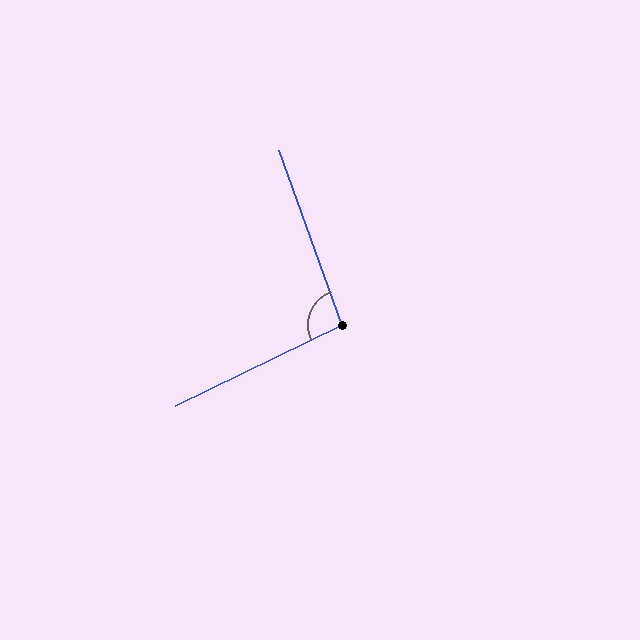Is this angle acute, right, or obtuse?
It is obtuse.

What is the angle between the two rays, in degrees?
Approximately 96 degrees.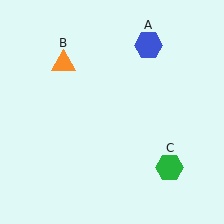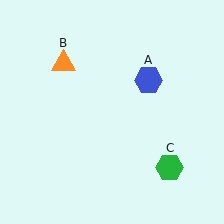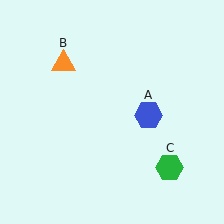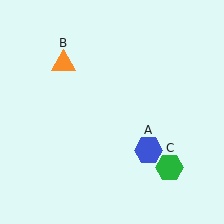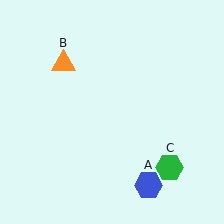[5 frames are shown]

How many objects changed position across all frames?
1 object changed position: blue hexagon (object A).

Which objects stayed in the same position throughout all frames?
Orange triangle (object B) and green hexagon (object C) remained stationary.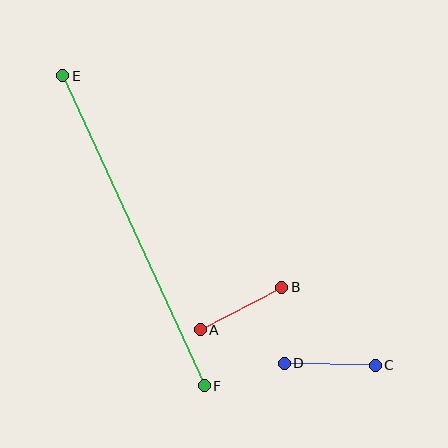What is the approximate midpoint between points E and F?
The midpoint is at approximately (134, 231) pixels.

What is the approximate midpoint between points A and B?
The midpoint is at approximately (241, 308) pixels.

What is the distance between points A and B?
The distance is approximately 92 pixels.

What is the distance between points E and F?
The distance is approximately 341 pixels.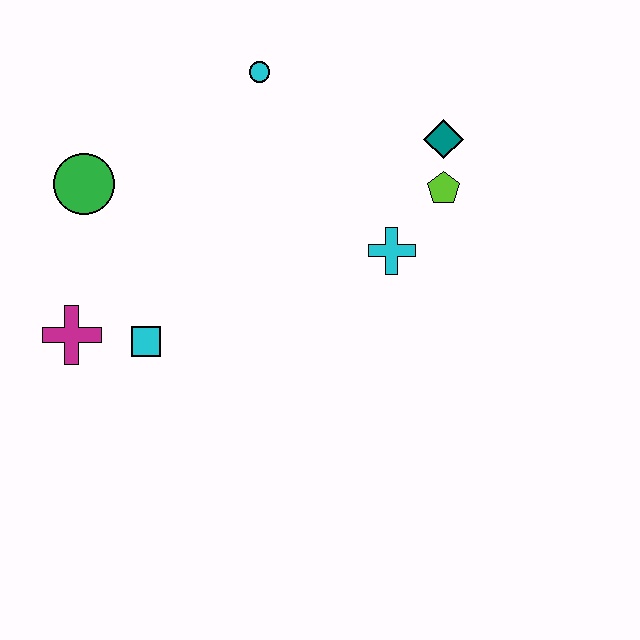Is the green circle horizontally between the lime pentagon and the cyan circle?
No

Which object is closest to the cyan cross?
The lime pentagon is closest to the cyan cross.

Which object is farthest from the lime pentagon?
The magenta cross is farthest from the lime pentagon.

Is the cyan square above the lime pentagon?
No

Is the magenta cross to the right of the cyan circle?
No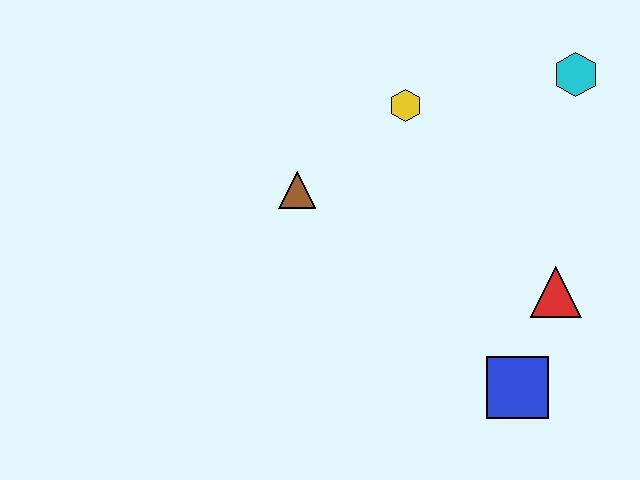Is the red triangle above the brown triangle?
No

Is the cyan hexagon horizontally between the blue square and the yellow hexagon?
No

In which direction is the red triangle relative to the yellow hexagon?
The red triangle is below the yellow hexagon.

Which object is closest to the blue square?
The red triangle is closest to the blue square.